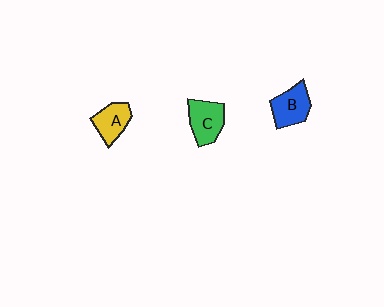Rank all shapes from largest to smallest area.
From largest to smallest: C (green), B (blue), A (yellow).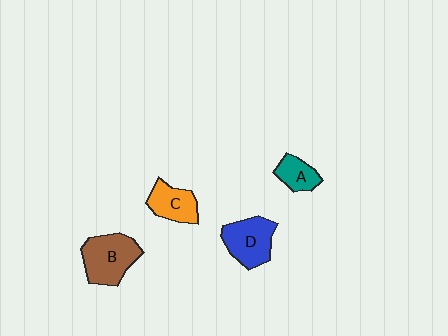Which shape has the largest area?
Shape B (brown).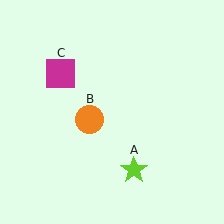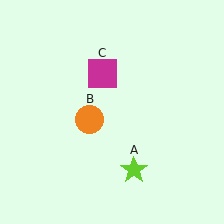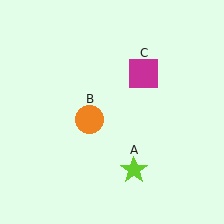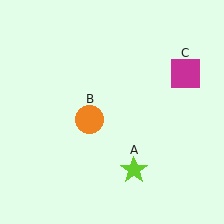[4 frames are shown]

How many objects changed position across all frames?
1 object changed position: magenta square (object C).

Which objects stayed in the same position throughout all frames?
Lime star (object A) and orange circle (object B) remained stationary.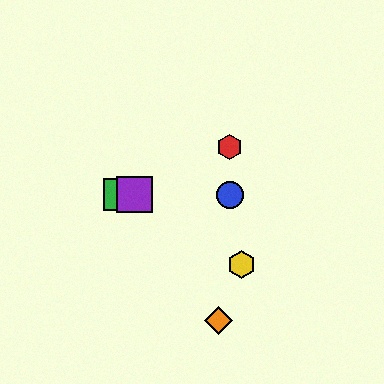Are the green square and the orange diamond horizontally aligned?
No, the green square is at y≈195 and the orange diamond is at y≈321.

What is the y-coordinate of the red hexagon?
The red hexagon is at y≈147.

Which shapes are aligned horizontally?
The blue circle, the green square, the purple square are aligned horizontally.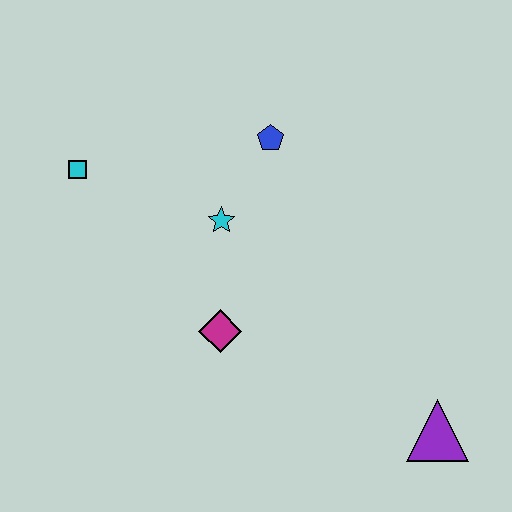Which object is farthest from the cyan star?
The purple triangle is farthest from the cyan star.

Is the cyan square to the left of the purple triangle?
Yes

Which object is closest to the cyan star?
The blue pentagon is closest to the cyan star.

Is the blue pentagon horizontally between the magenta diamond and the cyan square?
No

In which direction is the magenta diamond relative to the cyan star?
The magenta diamond is below the cyan star.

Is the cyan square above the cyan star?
Yes